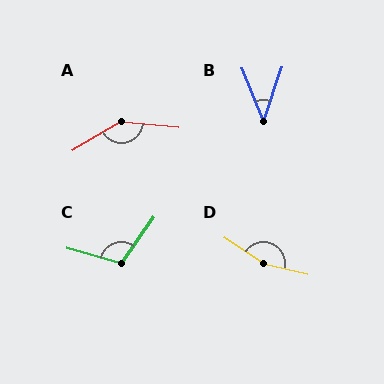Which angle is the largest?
D, at approximately 159 degrees.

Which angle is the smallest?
B, at approximately 40 degrees.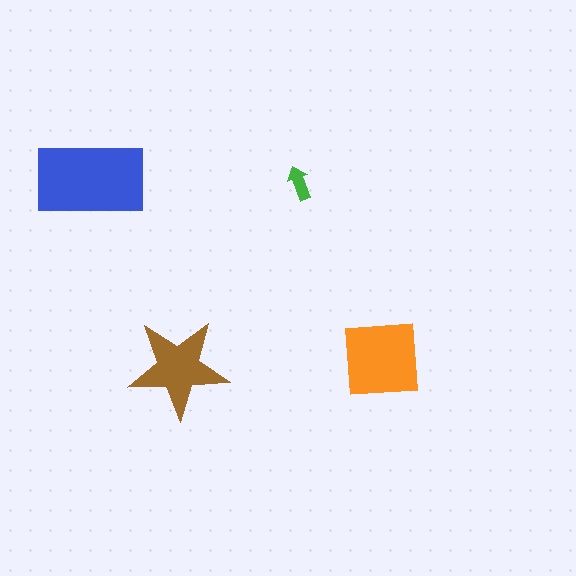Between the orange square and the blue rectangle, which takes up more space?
The blue rectangle.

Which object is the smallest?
The green arrow.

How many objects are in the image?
There are 4 objects in the image.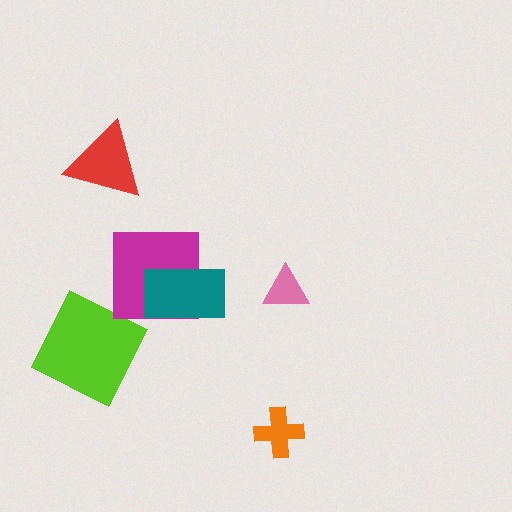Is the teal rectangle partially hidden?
No, no other shape covers it.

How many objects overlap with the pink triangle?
0 objects overlap with the pink triangle.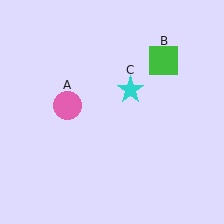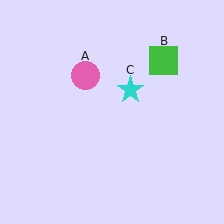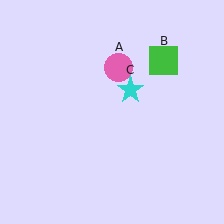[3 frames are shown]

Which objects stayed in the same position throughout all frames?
Green square (object B) and cyan star (object C) remained stationary.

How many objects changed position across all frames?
1 object changed position: pink circle (object A).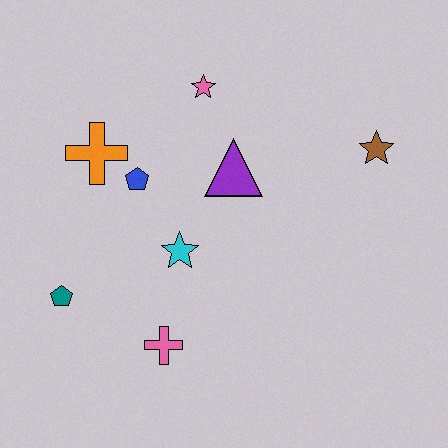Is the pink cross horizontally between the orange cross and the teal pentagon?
No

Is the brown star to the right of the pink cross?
Yes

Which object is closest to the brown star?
The purple triangle is closest to the brown star.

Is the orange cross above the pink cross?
Yes